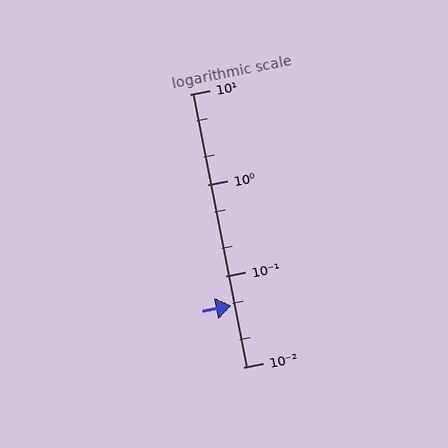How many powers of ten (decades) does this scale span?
The scale spans 3 decades, from 0.01 to 10.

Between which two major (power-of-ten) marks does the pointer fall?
The pointer is between 0.01 and 0.1.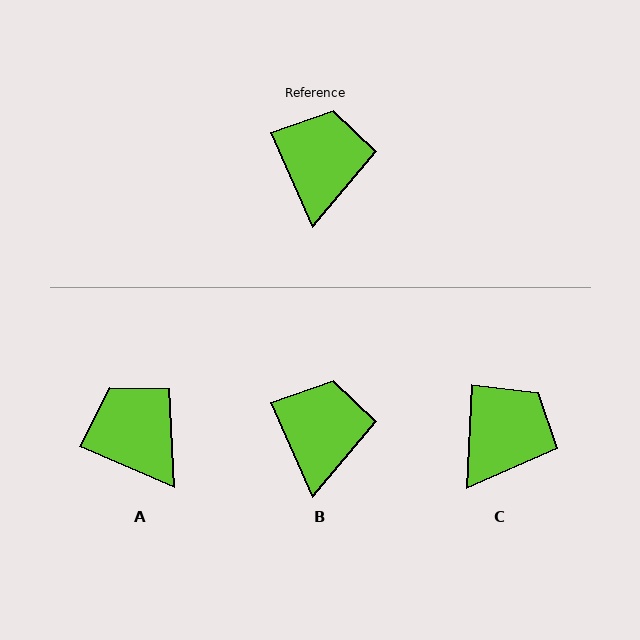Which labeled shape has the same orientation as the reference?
B.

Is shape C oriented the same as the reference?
No, it is off by about 27 degrees.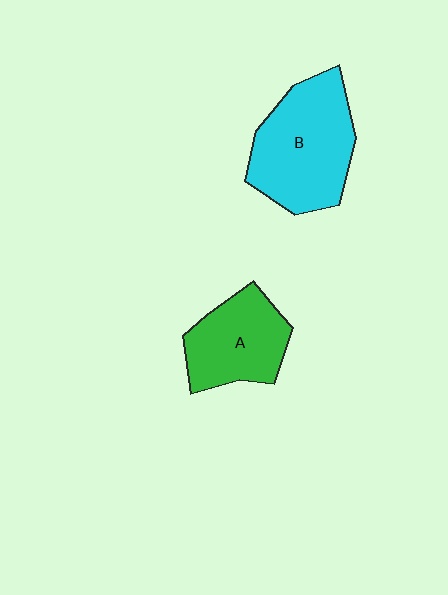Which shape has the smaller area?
Shape A (green).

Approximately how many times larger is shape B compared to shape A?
Approximately 1.4 times.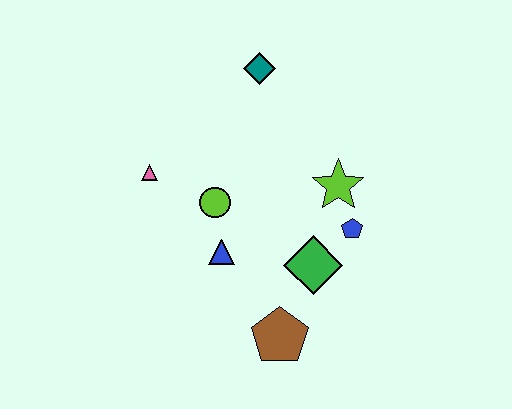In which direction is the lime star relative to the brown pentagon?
The lime star is above the brown pentagon.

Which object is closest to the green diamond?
The blue pentagon is closest to the green diamond.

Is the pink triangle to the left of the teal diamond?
Yes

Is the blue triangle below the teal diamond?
Yes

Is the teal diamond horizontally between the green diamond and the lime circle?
Yes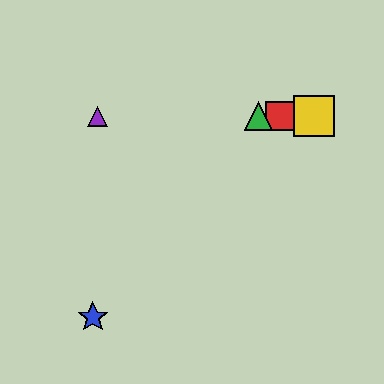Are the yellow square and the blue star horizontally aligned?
No, the yellow square is at y≈116 and the blue star is at y≈317.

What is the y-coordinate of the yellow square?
The yellow square is at y≈116.